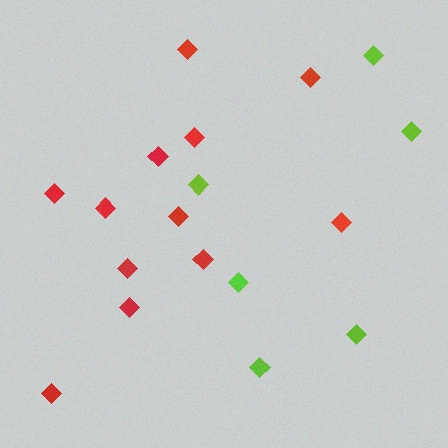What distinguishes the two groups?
There are 2 groups: one group of red diamonds (12) and one group of lime diamonds (6).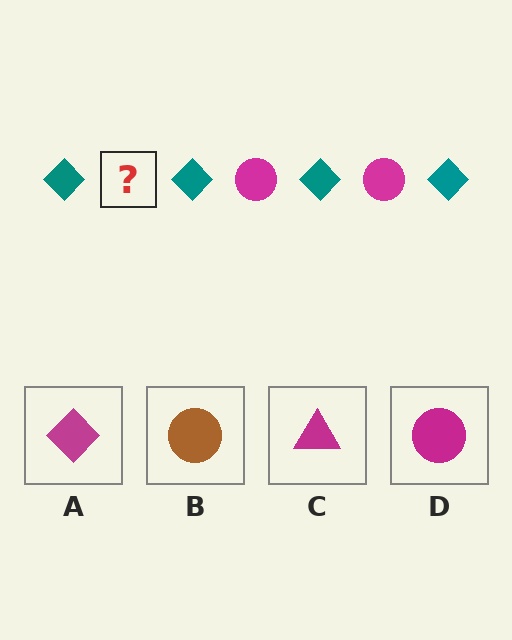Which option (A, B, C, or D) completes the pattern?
D.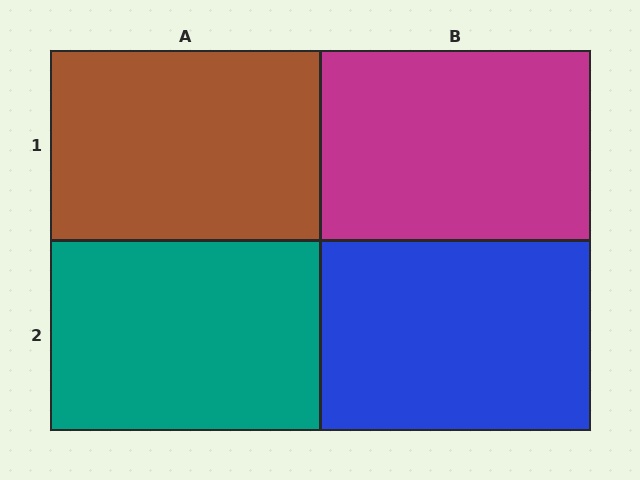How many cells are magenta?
1 cell is magenta.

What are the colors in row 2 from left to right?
Teal, blue.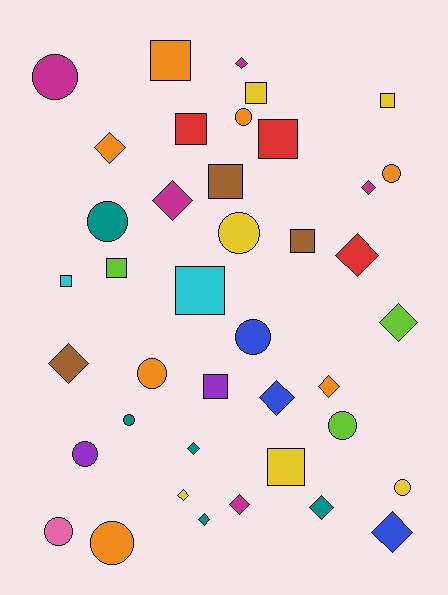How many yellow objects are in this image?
There are 6 yellow objects.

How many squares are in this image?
There are 12 squares.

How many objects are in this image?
There are 40 objects.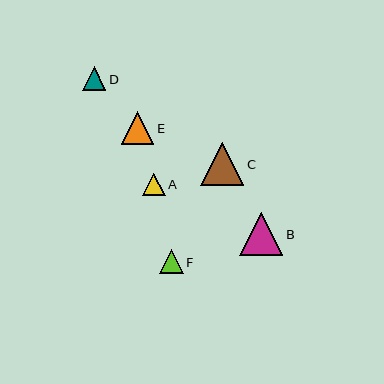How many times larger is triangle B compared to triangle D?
Triangle B is approximately 1.8 times the size of triangle D.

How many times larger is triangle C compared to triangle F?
Triangle C is approximately 1.8 times the size of triangle F.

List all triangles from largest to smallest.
From largest to smallest: C, B, E, F, D, A.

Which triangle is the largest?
Triangle C is the largest with a size of approximately 43 pixels.